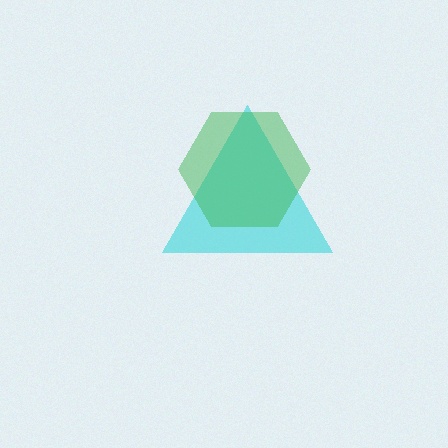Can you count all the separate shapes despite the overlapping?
Yes, there are 2 separate shapes.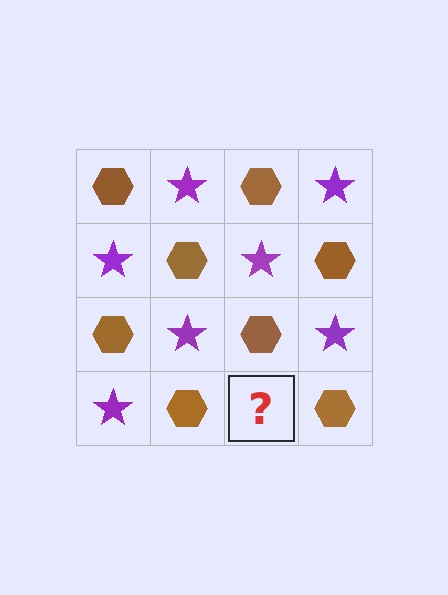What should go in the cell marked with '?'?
The missing cell should contain a purple star.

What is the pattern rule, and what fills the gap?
The rule is that it alternates brown hexagon and purple star in a checkerboard pattern. The gap should be filled with a purple star.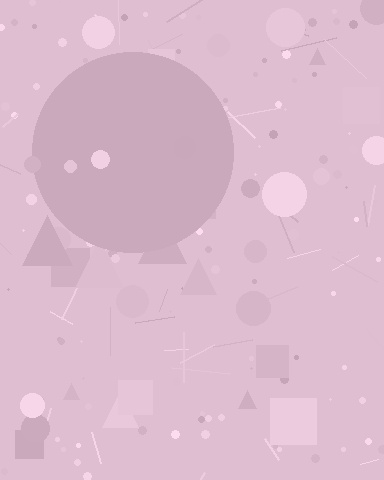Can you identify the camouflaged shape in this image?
The camouflaged shape is a circle.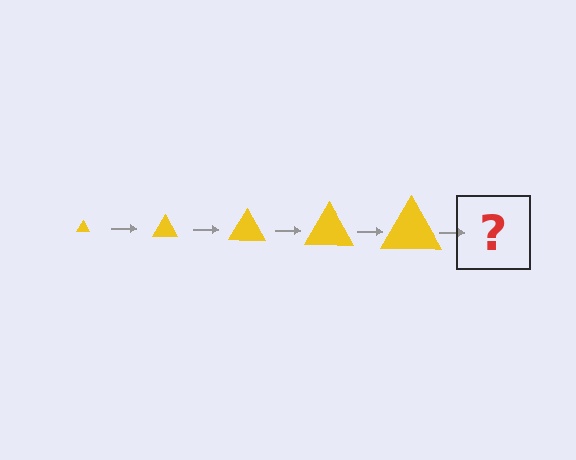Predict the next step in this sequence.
The next step is a yellow triangle, larger than the previous one.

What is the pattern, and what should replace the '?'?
The pattern is that the triangle gets progressively larger each step. The '?' should be a yellow triangle, larger than the previous one.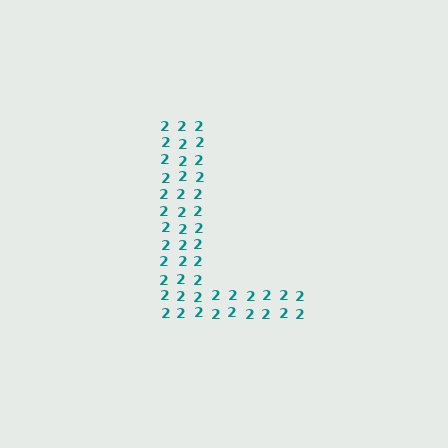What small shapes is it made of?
It is made of small digit 2's.